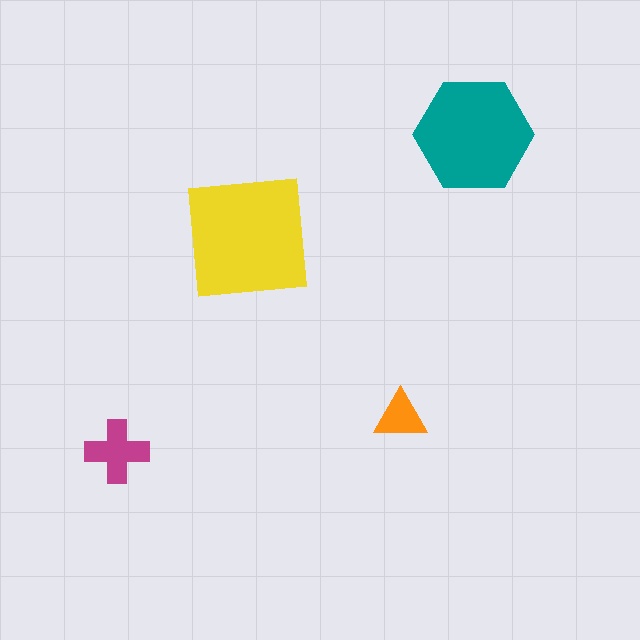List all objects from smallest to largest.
The orange triangle, the magenta cross, the teal hexagon, the yellow square.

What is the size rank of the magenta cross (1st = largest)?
3rd.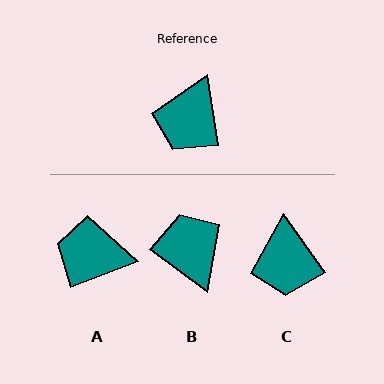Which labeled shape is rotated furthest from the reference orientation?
B, about 135 degrees away.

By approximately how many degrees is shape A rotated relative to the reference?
Approximately 77 degrees clockwise.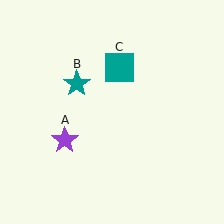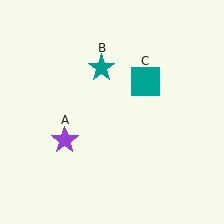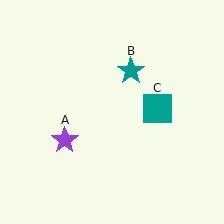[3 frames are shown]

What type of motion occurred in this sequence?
The teal star (object B), teal square (object C) rotated clockwise around the center of the scene.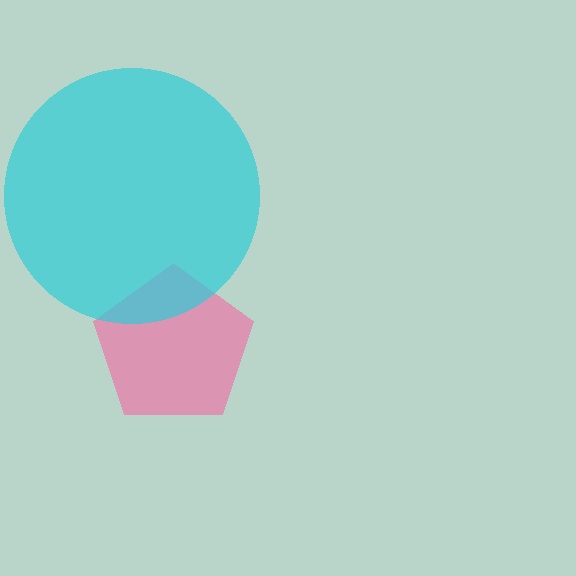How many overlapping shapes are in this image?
There are 2 overlapping shapes in the image.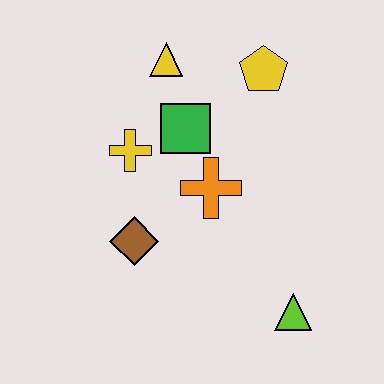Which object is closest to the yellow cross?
The green square is closest to the yellow cross.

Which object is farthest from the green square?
The lime triangle is farthest from the green square.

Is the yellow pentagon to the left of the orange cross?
No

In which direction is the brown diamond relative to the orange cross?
The brown diamond is to the left of the orange cross.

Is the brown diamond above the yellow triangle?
No